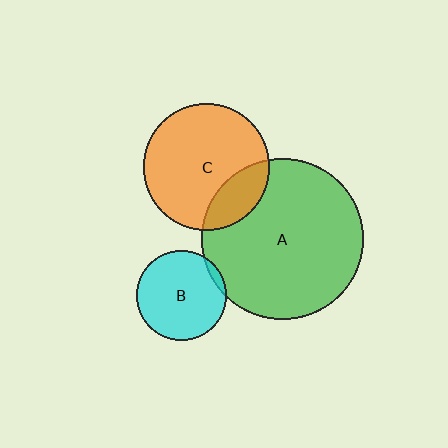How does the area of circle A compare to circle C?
Approximately 1.6 times.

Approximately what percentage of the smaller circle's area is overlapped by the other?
Approximately 5%.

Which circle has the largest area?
Circle A (green).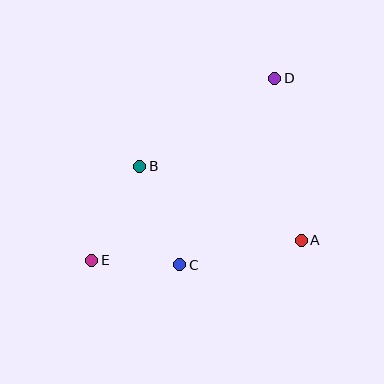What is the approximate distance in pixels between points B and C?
The distance between B and C is approximately 106 pixels.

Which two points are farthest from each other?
Points D and E are farthest from each other.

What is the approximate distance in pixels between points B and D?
The distance between B and D is approximately 161 pixels.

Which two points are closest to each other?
Points C and E are closest to each other.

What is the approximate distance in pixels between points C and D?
The distance between C and D is approximately 209 pixels.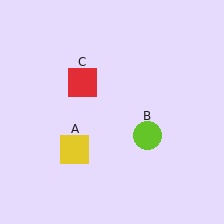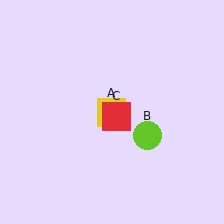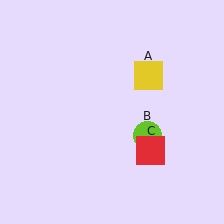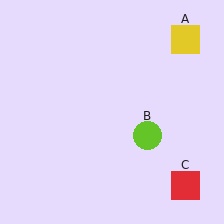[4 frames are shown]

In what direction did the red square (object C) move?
The red square (object C) moved down and to the right.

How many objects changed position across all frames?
2 objects changed position: yellow square (object A), red square (object C).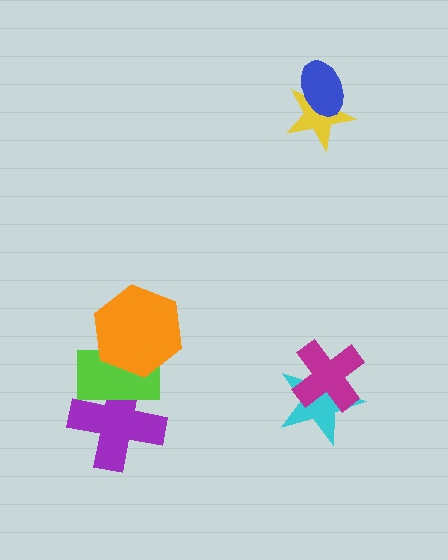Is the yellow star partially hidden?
Yes, it is partially covered by another shape.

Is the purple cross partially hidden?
Yes, it is partially covered by another shape.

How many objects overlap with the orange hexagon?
1 object overlaps with the orange hexagon.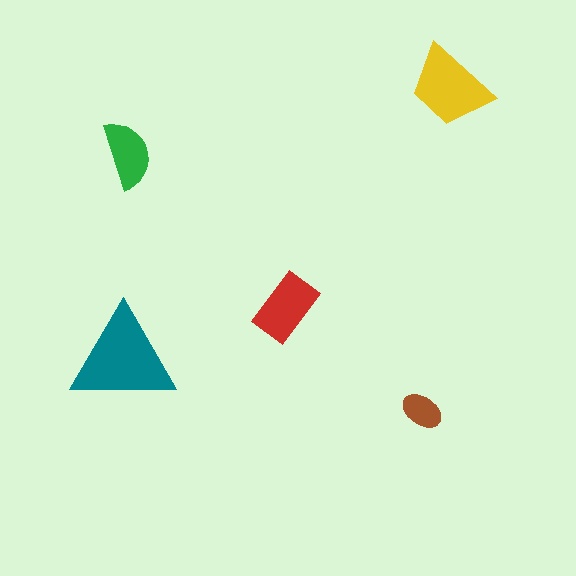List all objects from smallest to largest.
The brown ellipse, the green semicircle, the red rectangle, the yellow trapezoid, the teal triangle.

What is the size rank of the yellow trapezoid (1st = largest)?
2nd.